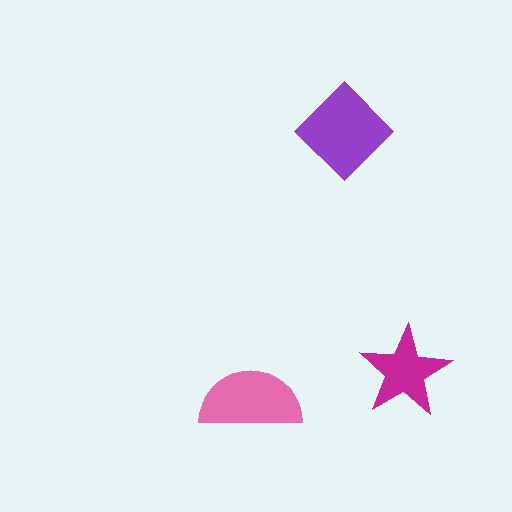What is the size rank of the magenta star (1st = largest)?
3rd.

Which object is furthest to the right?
The magenta star is rightmost.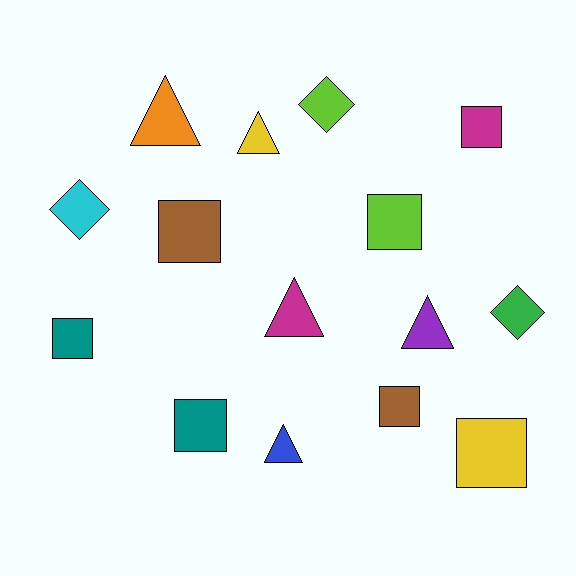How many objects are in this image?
There are 15 objects.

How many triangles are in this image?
There are 5 triangles.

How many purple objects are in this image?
There is 1 purple object.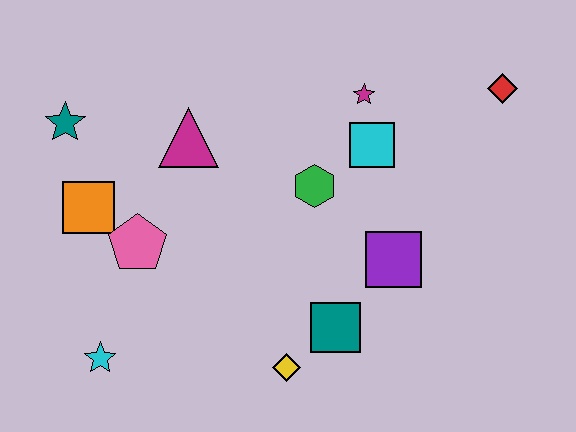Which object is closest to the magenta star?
The cyan square is closest to the magenta star.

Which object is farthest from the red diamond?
The cyan star is farthest from the red diamond.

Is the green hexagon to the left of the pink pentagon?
No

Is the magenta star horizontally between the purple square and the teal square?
Yes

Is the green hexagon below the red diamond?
Yes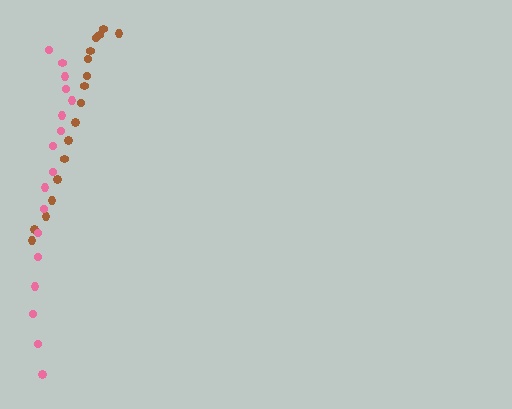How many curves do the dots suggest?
There are 2 distinct paths.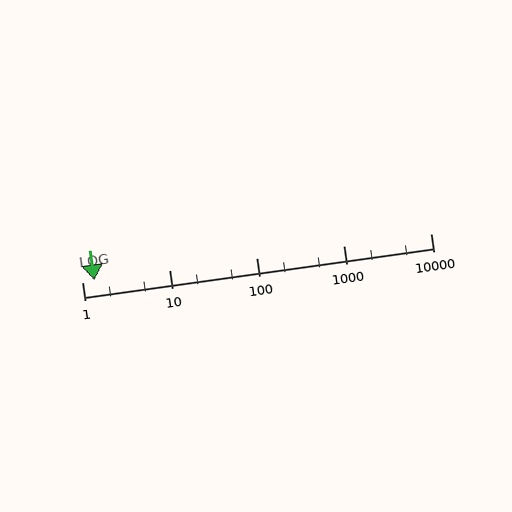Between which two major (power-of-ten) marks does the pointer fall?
The pointer is between 1 and 10.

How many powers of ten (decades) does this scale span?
The scale spans 4 decades, from 1 to 10000.